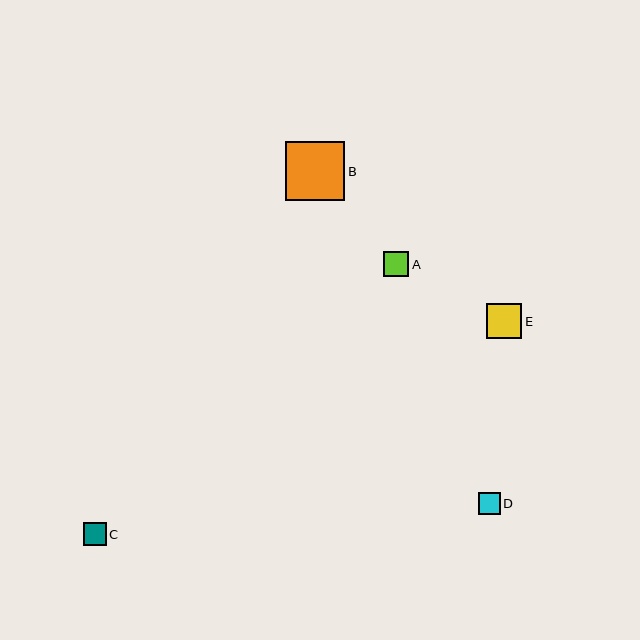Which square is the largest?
Square B is the largest with a size of approximately 59 pixels.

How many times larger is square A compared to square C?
Square A is approximately 1.1 times the size of square C.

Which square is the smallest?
Square D is the smallest with a size of approximately 22 pixels.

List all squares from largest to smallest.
From largest to smallest: B, E, A, C, D.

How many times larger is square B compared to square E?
Square B is approximately 1.7 times the size of square E.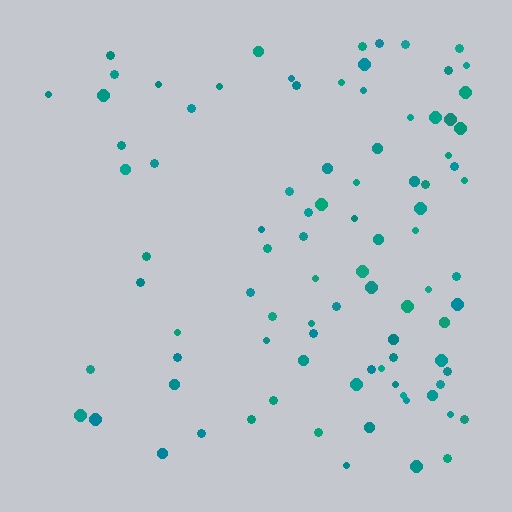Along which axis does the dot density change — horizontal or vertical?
Horizontal.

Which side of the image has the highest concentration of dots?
The right.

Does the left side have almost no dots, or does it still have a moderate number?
Still a moderate number, just noticeably fewer than the right.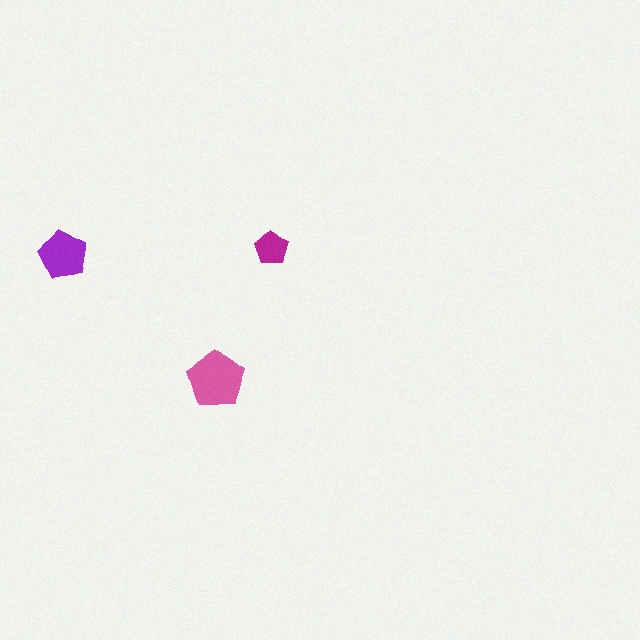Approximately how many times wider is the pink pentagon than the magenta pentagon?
About 1.5 times wider.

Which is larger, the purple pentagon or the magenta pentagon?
The purple one.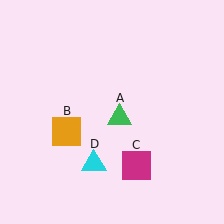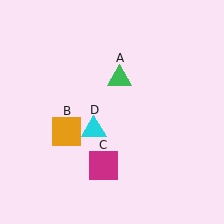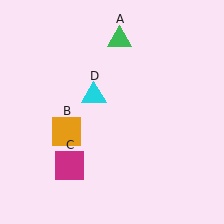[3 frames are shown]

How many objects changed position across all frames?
3 objects changed position: green triangle (object A), magenta square (object C), cyan triangle (object D).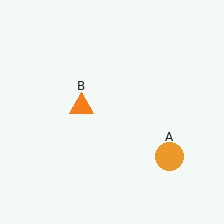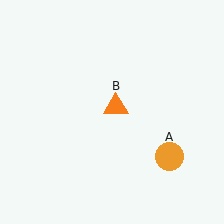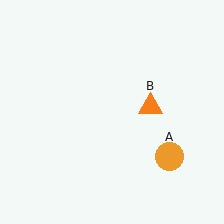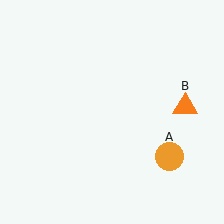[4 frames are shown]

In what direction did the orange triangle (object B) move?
The orange triangle (object B) moved right.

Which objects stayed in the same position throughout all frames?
Orange circle (object A) remained stationary.